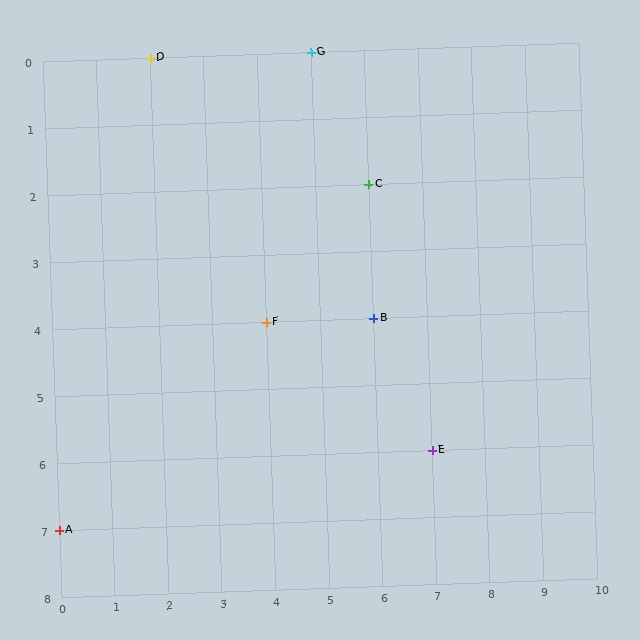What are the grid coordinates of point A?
Point A is at grid coordinates (0, 7).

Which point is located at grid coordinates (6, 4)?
Point B is at (6, 4).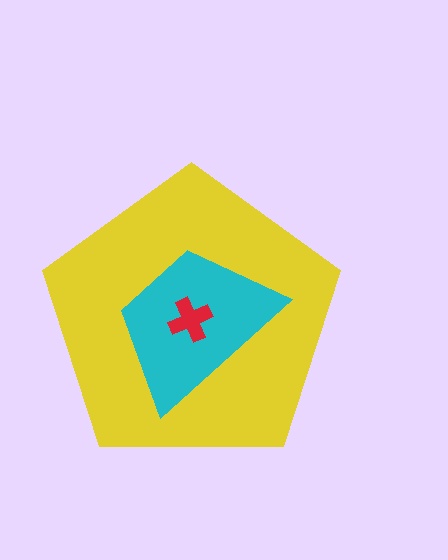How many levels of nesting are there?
3.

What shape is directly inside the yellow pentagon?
The cyan trapezoid.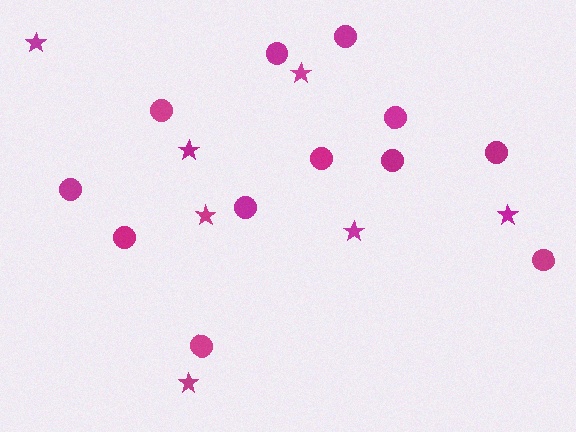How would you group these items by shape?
There are 2 groups: one group of circles (12) and one group of stars (7).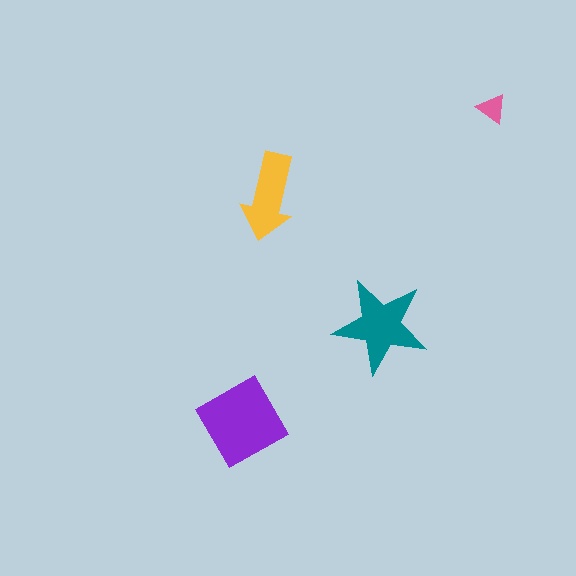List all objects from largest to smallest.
The purple square, the teal star, the yellow arrow, the pink triangle.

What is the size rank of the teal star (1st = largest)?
2nd.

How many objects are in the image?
There are 4 objects in the image.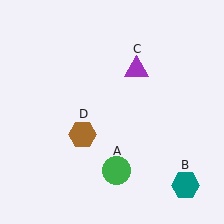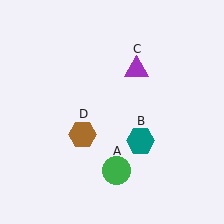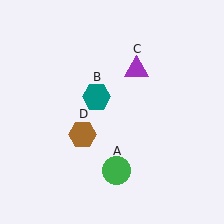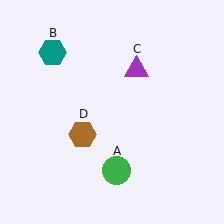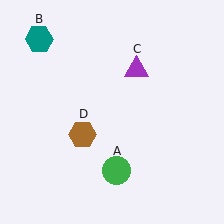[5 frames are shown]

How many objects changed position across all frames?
1 object changed position: teal hexagon (object B).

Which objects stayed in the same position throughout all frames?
Green circle (object A) and purple triangle (object C) and brown hexagon (object D) remained stationary.